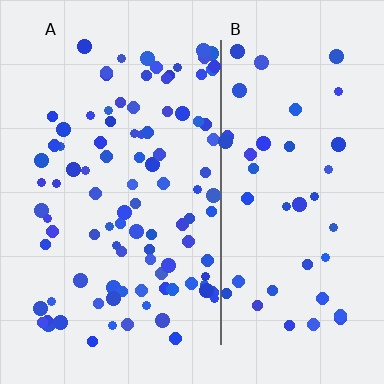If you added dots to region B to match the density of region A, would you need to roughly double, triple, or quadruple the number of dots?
Approximately double.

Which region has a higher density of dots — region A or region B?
A (the left).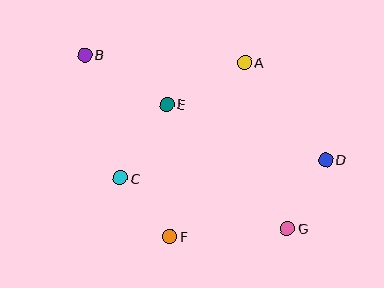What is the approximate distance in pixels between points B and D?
The distance between B and D is approximately 263 pixels.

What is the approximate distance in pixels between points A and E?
The distance between A and E is approximately 88 pixels.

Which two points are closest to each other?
Points C and F are closest to each other.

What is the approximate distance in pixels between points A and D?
The distance between A and D is approximately 127 pixels.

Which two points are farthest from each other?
Points B and G are farthest from each other.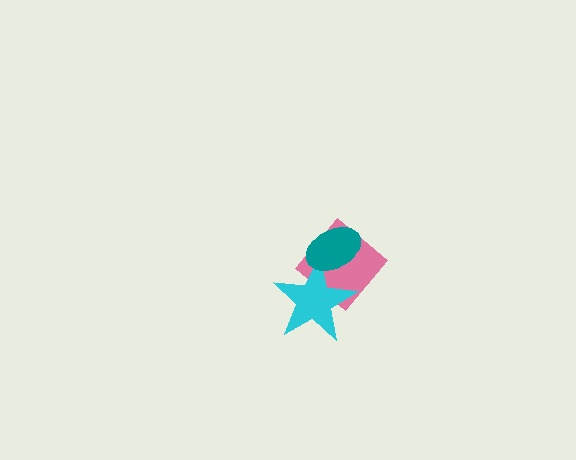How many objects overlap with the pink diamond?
2 objects overlap with the pink diamond.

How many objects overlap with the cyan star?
2 objects overlap with the cyan star.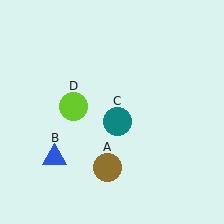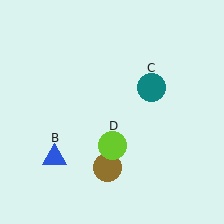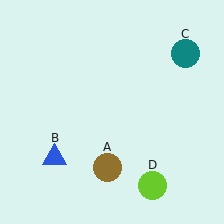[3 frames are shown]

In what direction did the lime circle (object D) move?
The lime circle (object D) moved down and to the right.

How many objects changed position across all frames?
2 objects changed position: teal circle (object C), lime circle (object D).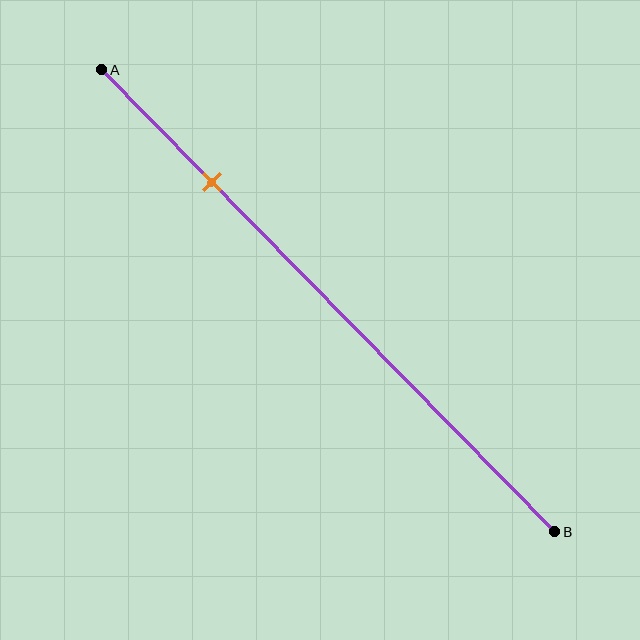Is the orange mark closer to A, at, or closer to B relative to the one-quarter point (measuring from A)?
The orange mark is approximately at the one-quarter point of segment AB.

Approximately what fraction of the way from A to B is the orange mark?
The orange mark is approximately 25% of the way from A to B.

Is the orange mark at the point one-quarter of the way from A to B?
Yes, the mark is approximately at the one-quarter point.